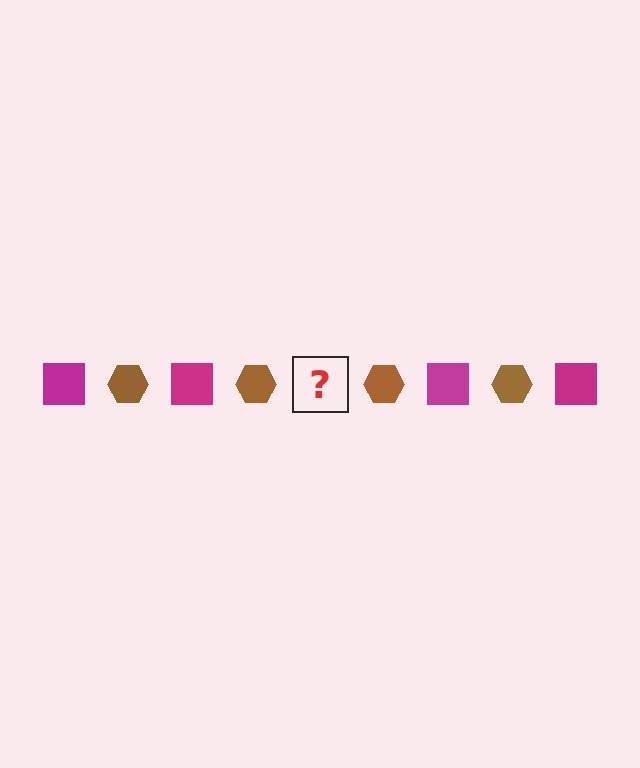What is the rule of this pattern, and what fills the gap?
The rule is that the pattern alternates between magenta square and brown hexagon. The gap should be filled with a magenta square.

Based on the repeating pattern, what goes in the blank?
The blank should be a magenta square.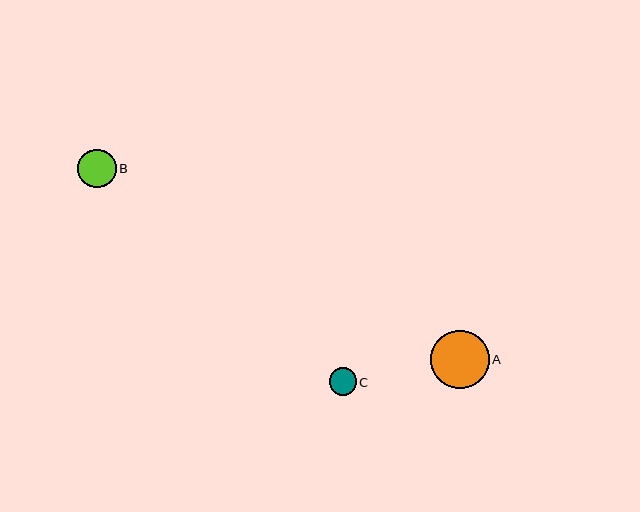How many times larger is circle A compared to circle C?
Circle A is approximately 2.1 times the size of circle C.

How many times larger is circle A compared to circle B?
Circle A is approximately 1.5 times the size of circle B.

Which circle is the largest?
Circle A is the largest with a size of approximately 58 pixels.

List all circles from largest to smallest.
From largest to smallest: A, B, C.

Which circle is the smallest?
Circle C is the smallest with a size of approximately 27 pixels.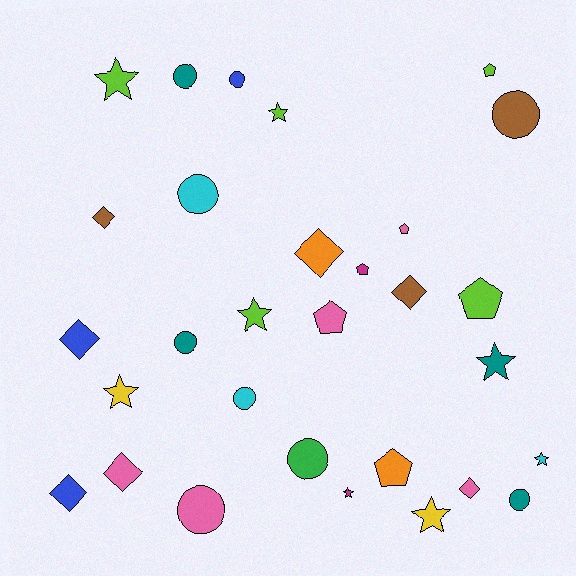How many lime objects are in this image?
There are 5 lime objects.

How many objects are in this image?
There are 30 objects.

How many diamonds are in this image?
There are 7 diamonds.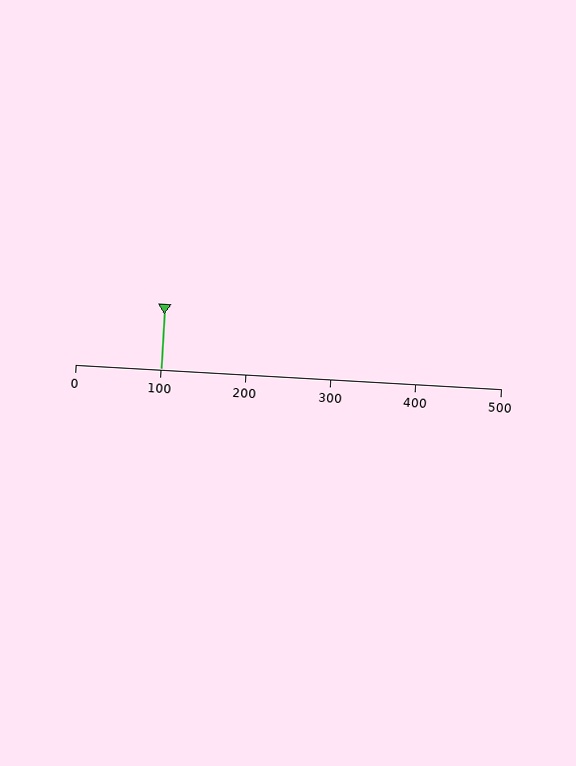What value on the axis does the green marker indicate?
The marker indicates approximately 100.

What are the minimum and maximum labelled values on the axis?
The axis runs from 0 to 500.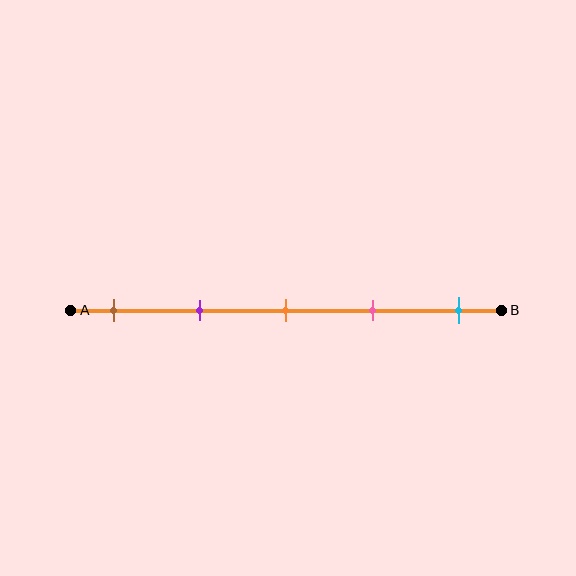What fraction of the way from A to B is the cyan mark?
The cyan mark is approximately 90% (0.9) of the way from A to B.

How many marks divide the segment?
There are 5 marks dividing the segment.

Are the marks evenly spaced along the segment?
Yes, the marks are approximately evenly spaced.